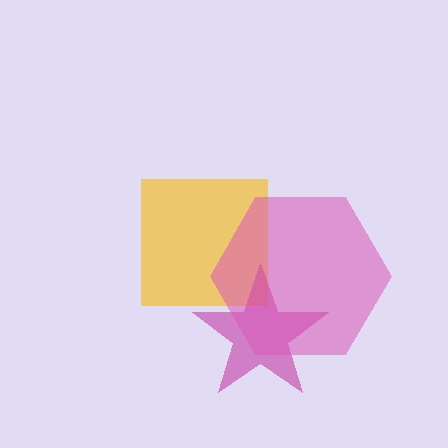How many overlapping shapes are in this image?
There are 3 overlapping shapes in the image.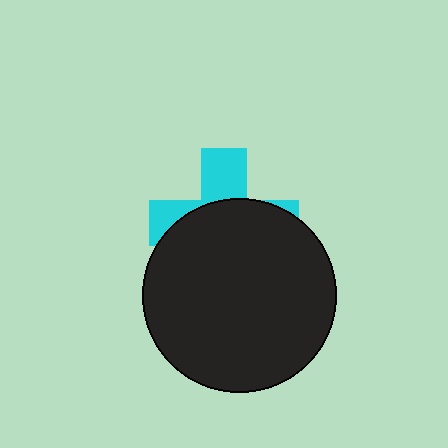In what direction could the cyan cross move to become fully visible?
The cyan cross could move up. That would shift it out from behind the black circle entirely.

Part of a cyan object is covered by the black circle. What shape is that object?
It is a cross.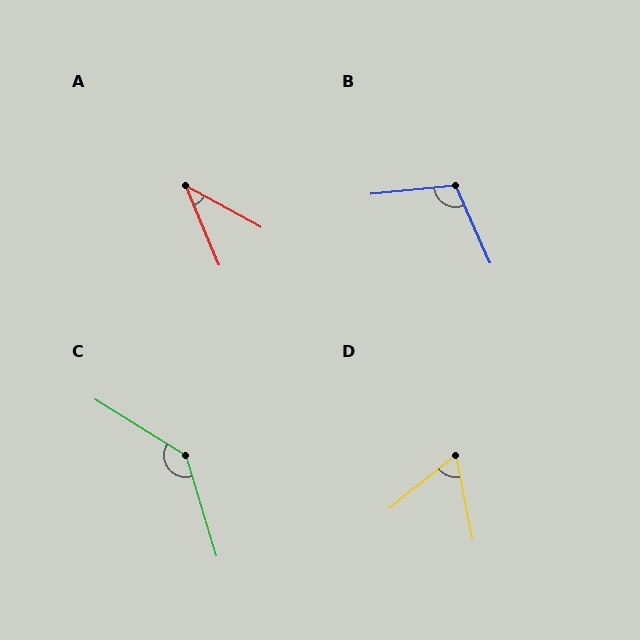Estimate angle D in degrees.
Approximately 62 degrees.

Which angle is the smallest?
A, at approximately 38 degrees.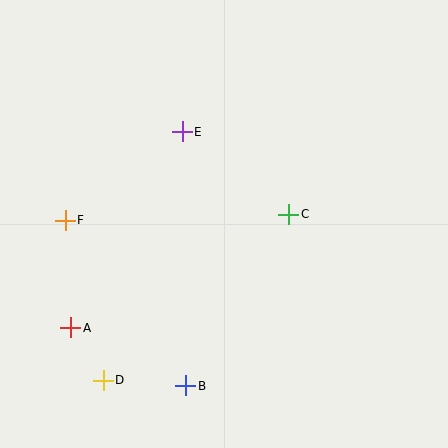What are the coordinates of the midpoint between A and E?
The midpoint between A and E is at (127, 230).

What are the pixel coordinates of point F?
Point F is at (65, 220).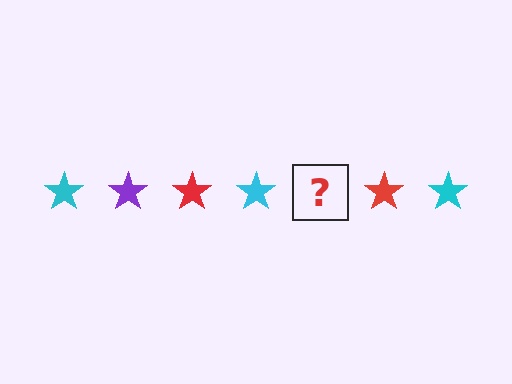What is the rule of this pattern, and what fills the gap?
The rule is that the pattern cycles through cyan, purple, red stars. The gap should be filled with a purple star.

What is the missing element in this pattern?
The missing element is a purple star.